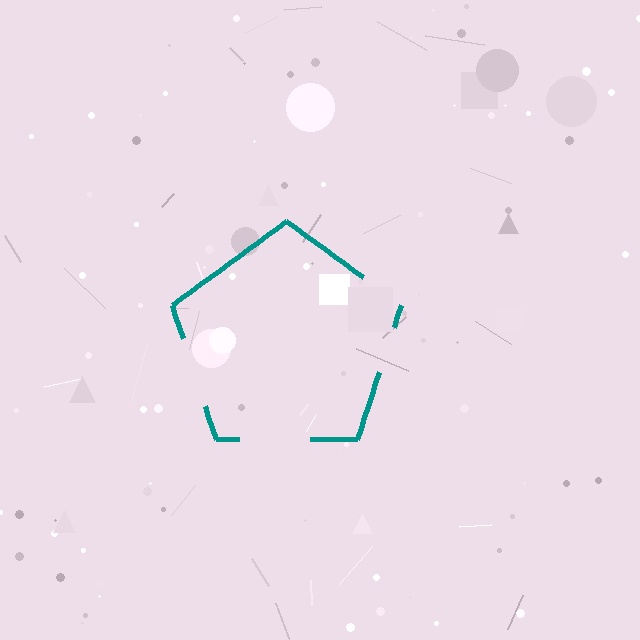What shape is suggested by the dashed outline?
The dashed outline suggests a pentagon.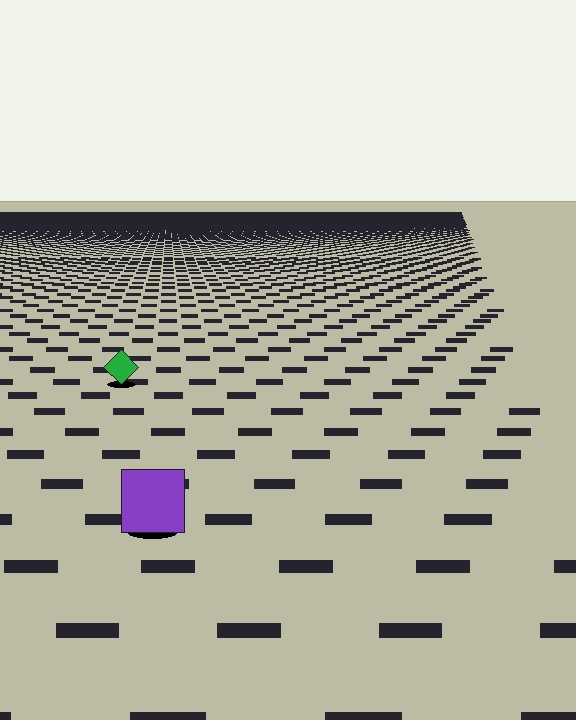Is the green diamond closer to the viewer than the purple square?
No. The purple square is closer — you can tell from the texture gradient: the ground texture is coarser near it.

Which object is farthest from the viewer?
The green diamond is farthest from the viewer. It appears smaller and the ground texture around it is denser.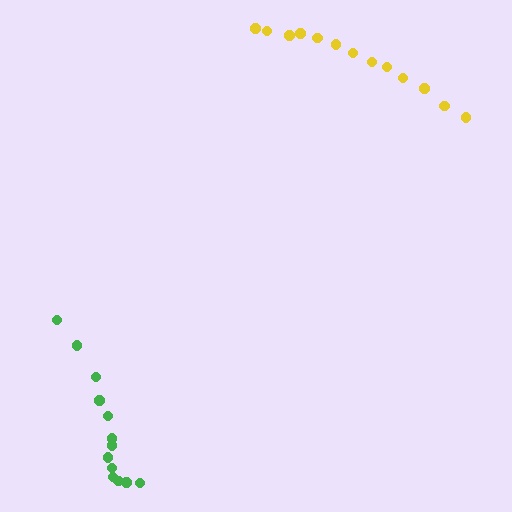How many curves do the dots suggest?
There are 2 distinct paths.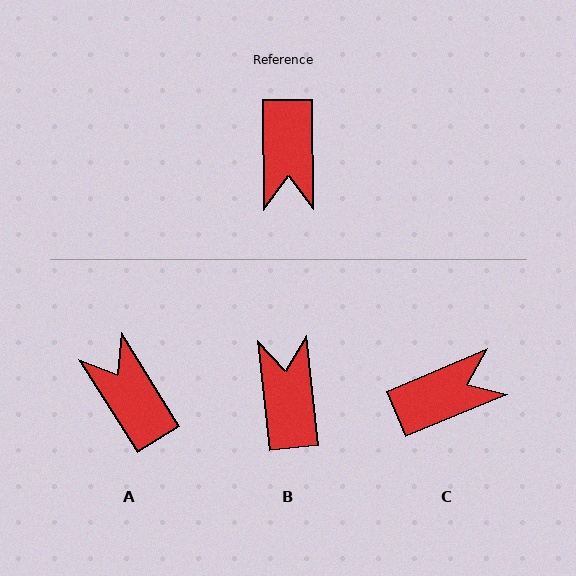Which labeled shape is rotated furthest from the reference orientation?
B, about 175 degrees away.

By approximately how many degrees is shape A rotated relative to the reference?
Approximately 149 degrees clockwise.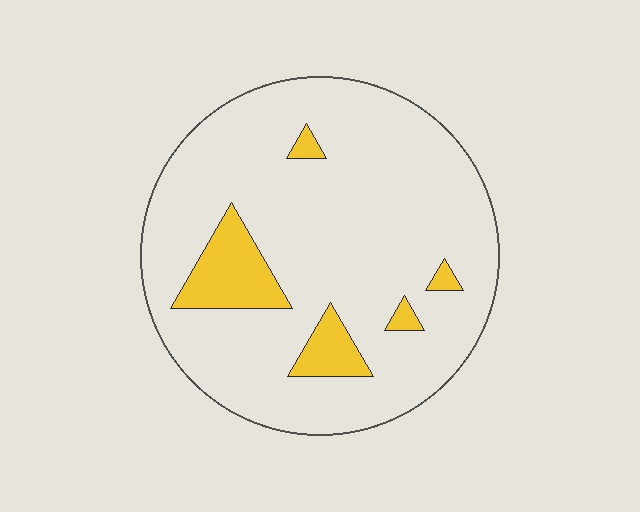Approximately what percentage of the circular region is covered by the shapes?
Approximately 10%.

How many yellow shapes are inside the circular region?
5.